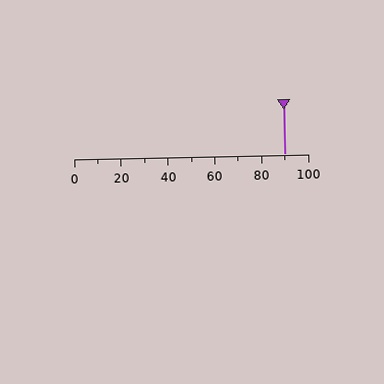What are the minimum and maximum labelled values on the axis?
The axis runs from 0 to 100.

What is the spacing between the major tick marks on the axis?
The major ticks are spaced 20 apart.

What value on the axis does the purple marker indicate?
The marker indicates approximately 90.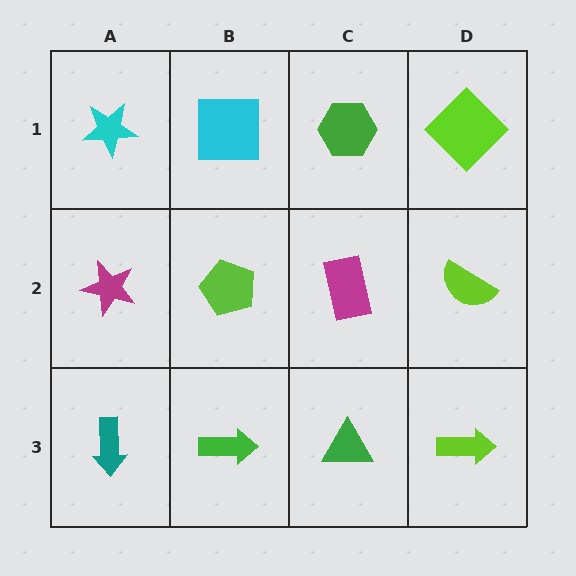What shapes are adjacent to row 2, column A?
A cyan star (row 1, column A), a teal arrow (row 3, column A), a lime pentagon (row 2, column B).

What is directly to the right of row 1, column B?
A green hexagon.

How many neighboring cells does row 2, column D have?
3.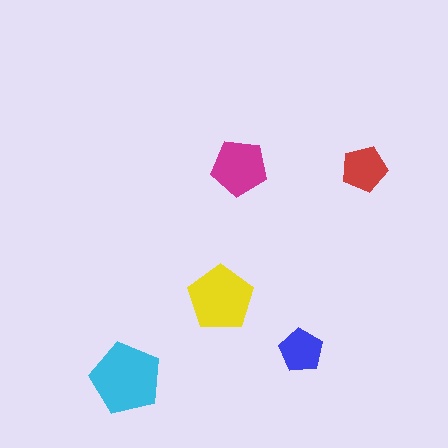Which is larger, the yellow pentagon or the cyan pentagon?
The cyan one.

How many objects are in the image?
There are 5 objects in the image.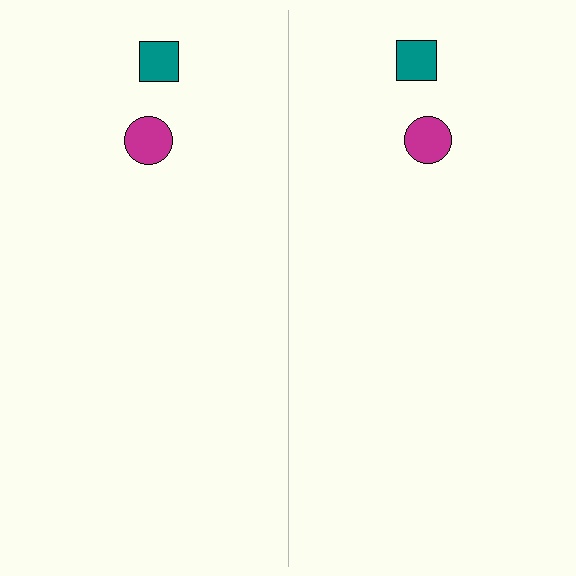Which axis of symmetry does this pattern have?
The pattern has a vertical axis of symmetry running through the center of the image.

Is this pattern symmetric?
Yes, this pattern has bilateral (reflection) symmetry.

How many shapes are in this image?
There are 4 shapes in this image.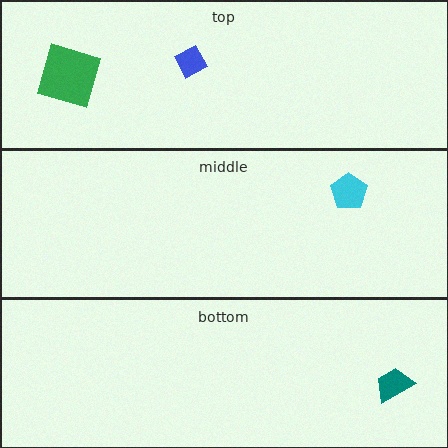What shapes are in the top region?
The green square, the blue diamond.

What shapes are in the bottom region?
The teal trapezoid.